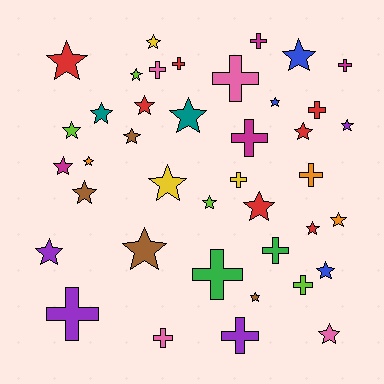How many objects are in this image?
There are 40 objects.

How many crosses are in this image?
There are 15 crosses.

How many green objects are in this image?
There are 2 green objects.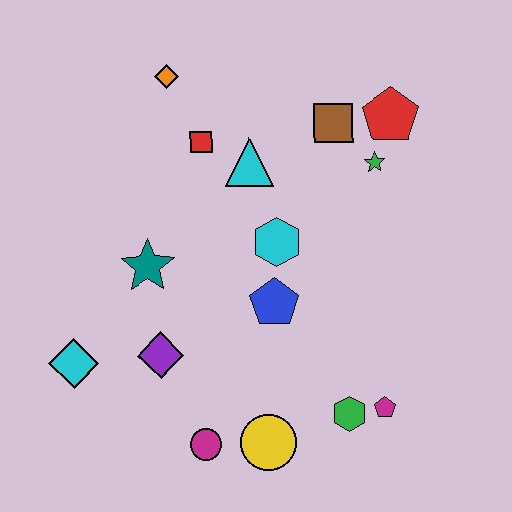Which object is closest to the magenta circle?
The yellow circle is closest to the magenta circle.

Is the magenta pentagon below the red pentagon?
Yes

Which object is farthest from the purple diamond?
The red pentagon is farthest from the purple diamond.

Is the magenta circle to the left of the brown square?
Yes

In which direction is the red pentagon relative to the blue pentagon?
The red pentagon is above the blue pentagon.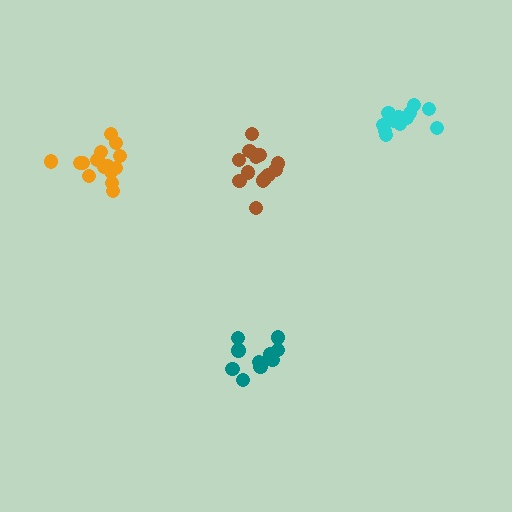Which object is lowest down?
The teal cluster is bottommost.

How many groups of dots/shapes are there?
There are 4 groups.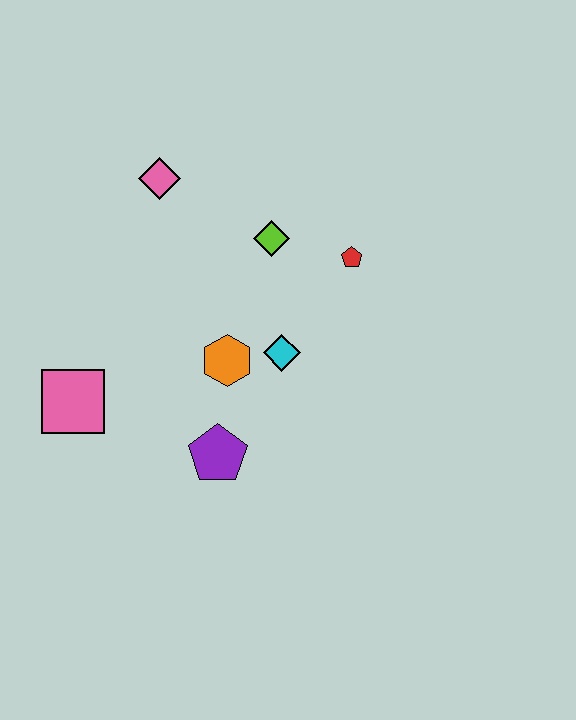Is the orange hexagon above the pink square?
Yes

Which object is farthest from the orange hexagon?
The pink diamond is farthest from the orange hexagon.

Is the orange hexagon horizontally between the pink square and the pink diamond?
No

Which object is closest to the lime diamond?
The red pentagon is closest to the lime diamond.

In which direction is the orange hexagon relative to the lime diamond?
The orange hexagon is below the lime diamond.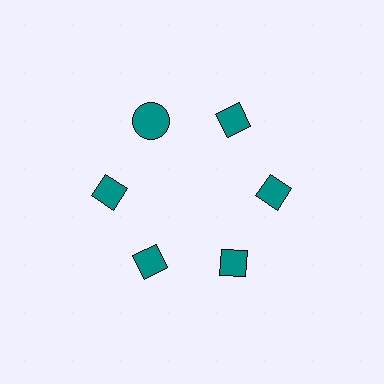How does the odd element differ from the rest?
It has a different shape: circle instead of diamond.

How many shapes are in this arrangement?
There are 6 shapes arranged in a ring pattern.